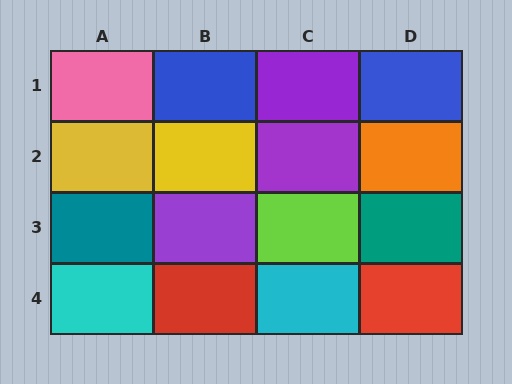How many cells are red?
2 cells are red.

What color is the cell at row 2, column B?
Yellow.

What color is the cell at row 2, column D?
Orange.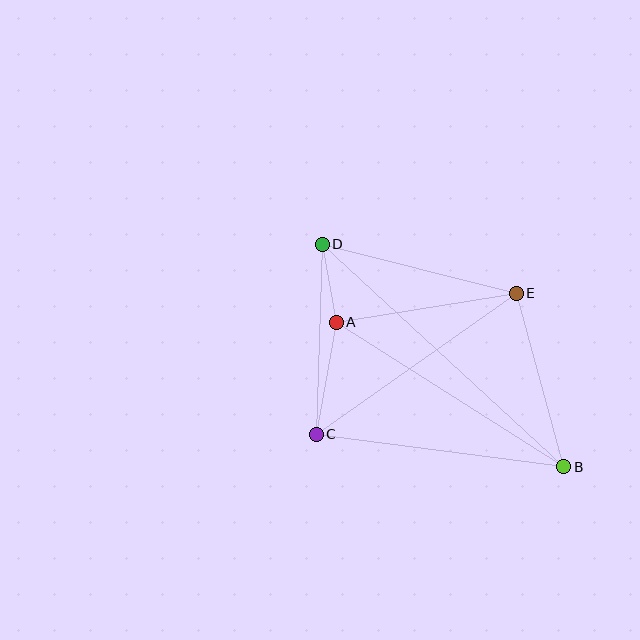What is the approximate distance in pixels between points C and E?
The distance between C and E is approximately 245 pixels.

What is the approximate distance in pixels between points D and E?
The distance between D and E is approximately 200 pixels.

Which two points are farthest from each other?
Points B and D are farthest from each other.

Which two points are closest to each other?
Points A and D are closest to each other.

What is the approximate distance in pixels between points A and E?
The distance between A and E is approximately 182 pixels.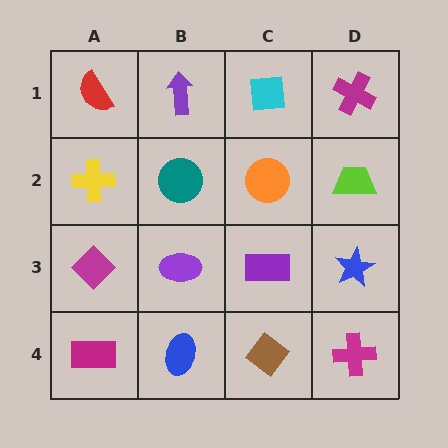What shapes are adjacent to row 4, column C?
A purple rectangle (row 3, column C), a blue ellipse (row 4, column B), a magenta cross (row 4, column D).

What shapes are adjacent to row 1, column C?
An orange circle (row 2, column C), a purple arrow (row 1, column B), a magenta cross (row 1, column D).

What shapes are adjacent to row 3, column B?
A teal circle (row 2, column B), a blue ellipse (row 4, column B), a magenta diamond (row 3, column A), a purple rectangle (row 3, column C).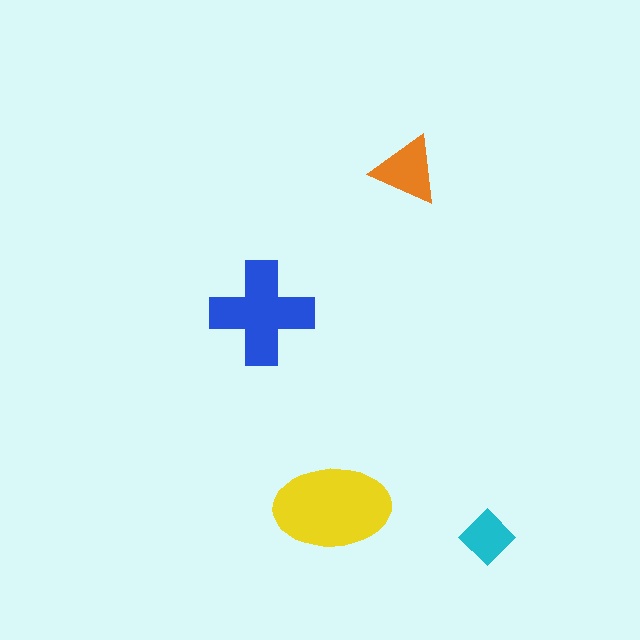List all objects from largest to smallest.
The yellow ellipse, the blue cross, the orange triangle, the cyan diamond.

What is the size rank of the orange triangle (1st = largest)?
3rd.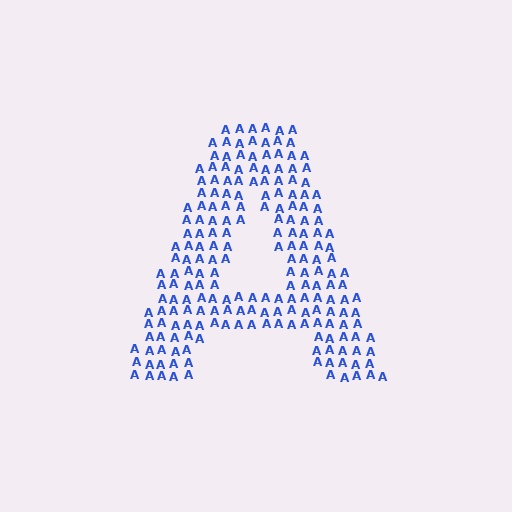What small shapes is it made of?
It is made of small letter A's.